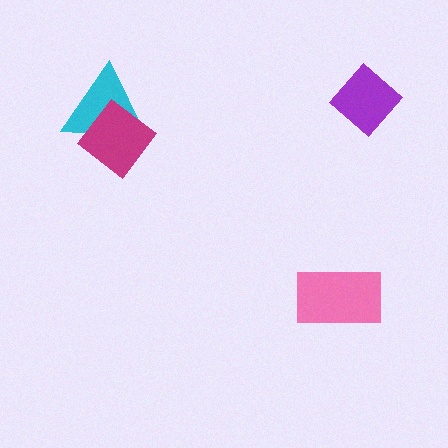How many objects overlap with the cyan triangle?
1 object overlaps with the cyan triangle.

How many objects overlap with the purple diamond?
0 objects overlap with the purple diamond.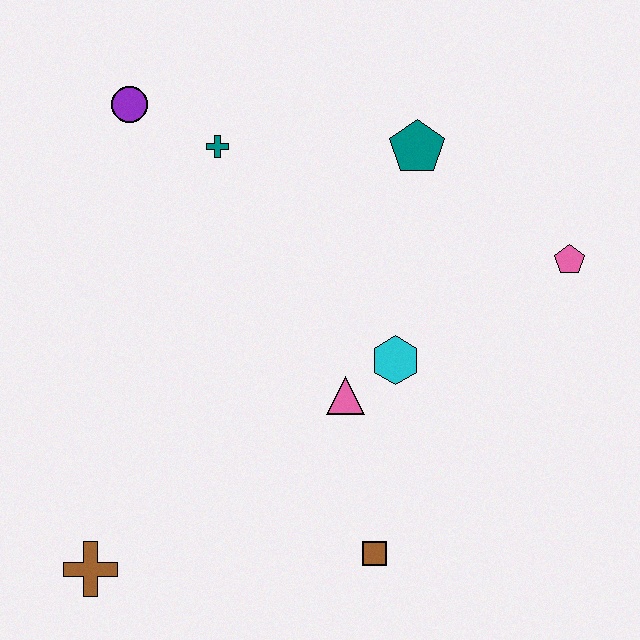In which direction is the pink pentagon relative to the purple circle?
The pink pentagon is to the right of the purple circle.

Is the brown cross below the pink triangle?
Yes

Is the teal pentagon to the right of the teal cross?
Yes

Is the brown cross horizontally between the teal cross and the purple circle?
No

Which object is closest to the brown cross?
The brown square is closest to the brown cross.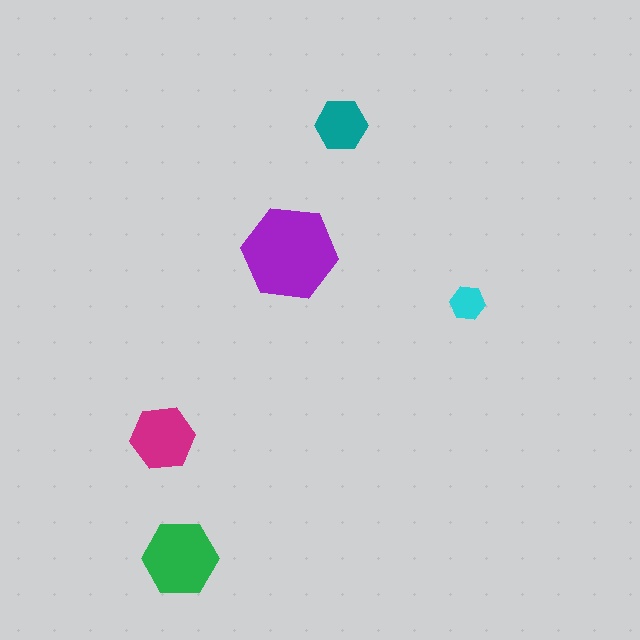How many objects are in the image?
There are 5 objects in the image.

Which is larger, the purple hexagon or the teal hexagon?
The purple one.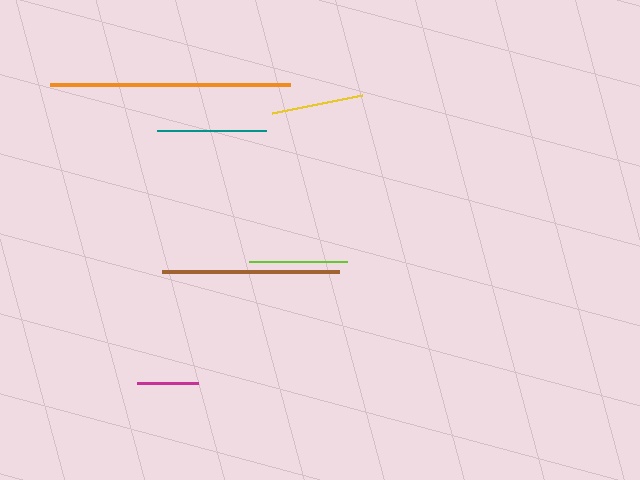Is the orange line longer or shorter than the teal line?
The orange line is longer than the teal line.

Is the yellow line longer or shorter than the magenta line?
The yellow line is longer than the magenta line.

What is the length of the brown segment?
The brown segment is approximately 177 pixels long.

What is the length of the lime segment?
The lime segment is approximately 97 pixels long.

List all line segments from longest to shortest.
From longest to shortest: orange, brown, teal, lime, yellow, magenta.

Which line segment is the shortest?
The magenta line is the shortest at approximately 61 pixels.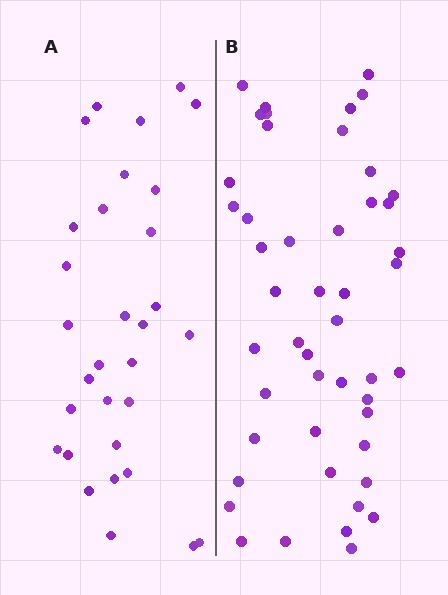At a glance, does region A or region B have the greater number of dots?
Region B (the right region) has more dots.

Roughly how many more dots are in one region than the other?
Region B has approximately 15 more dots than region A.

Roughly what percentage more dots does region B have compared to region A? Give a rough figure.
About 55% more.